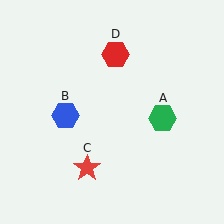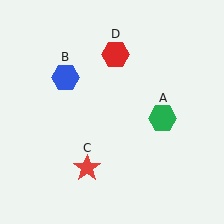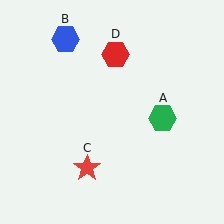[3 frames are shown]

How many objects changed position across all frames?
1 object changed position: blue hexagon (object B).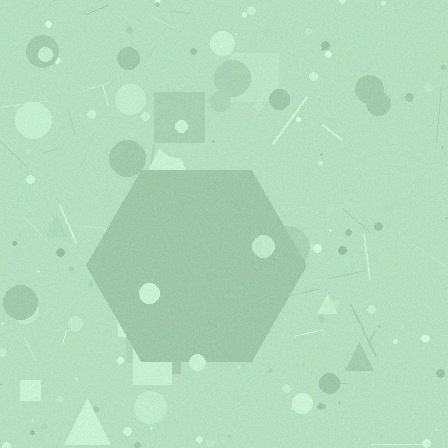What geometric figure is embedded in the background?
A hexagon is embedded in the background.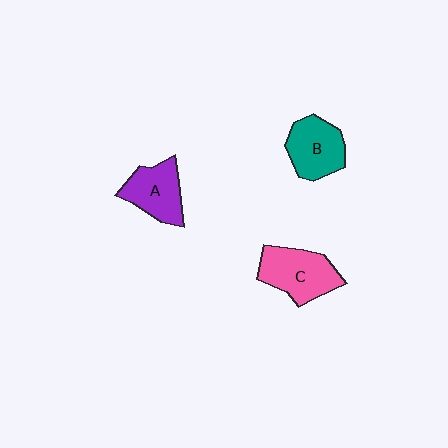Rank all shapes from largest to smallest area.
From largest to smallest: C (pink), B (teal), A (purple).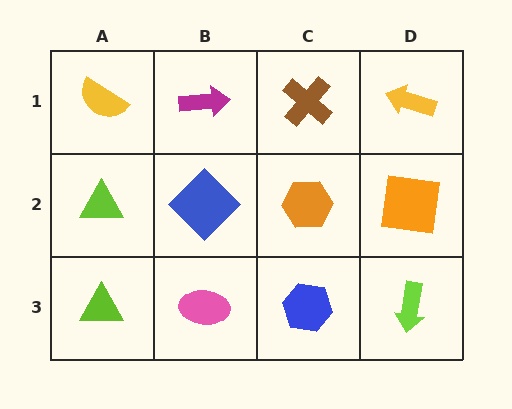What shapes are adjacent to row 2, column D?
A yellow arrow (row 1, column D), a lime arrow (row 3, column D), an orange hexagon (row 2, column C).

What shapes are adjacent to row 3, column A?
A lime triangle (row 2, column A), a pink ellipse (row 3, column B).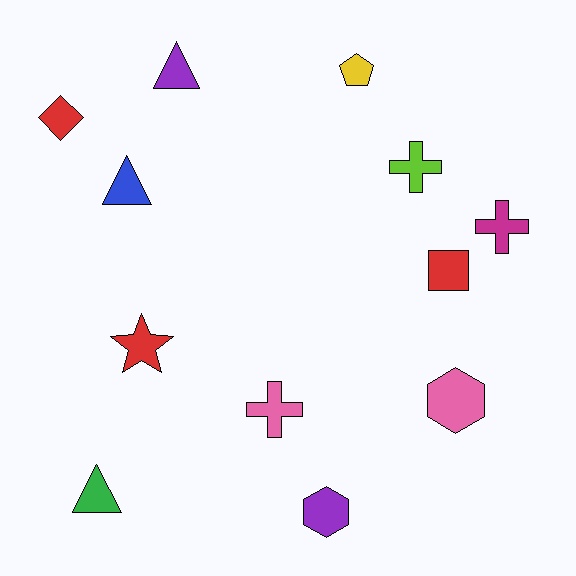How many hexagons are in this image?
There are 2 hexagons.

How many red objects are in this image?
There are 3 red objects.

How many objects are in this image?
There are 12 objects.